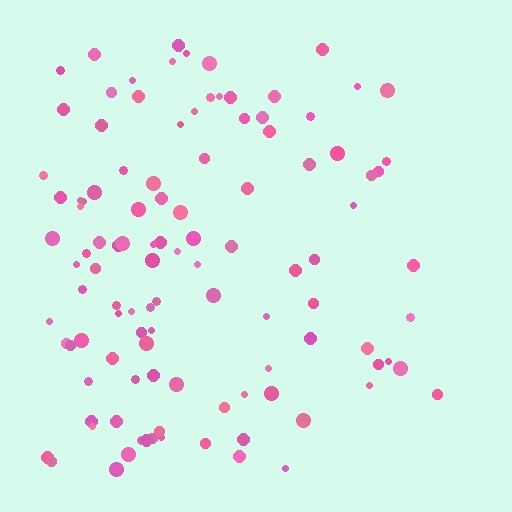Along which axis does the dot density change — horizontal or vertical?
Horizontal.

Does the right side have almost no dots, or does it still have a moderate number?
Still a moderate number, just noticeably fewer than the left.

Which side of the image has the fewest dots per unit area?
The right.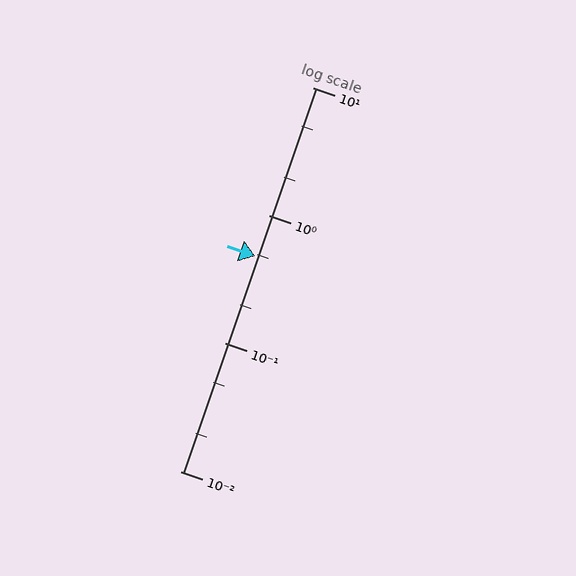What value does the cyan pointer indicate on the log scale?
The pointer indicates approximately 0.48.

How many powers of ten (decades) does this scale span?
The scale spans 3 decades, from 0.01 to 10.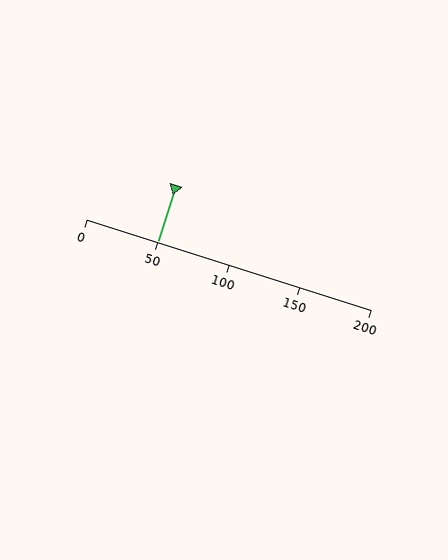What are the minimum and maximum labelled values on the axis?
The axis runs from 0 to 200.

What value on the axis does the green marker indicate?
The marker indicates approximately 50.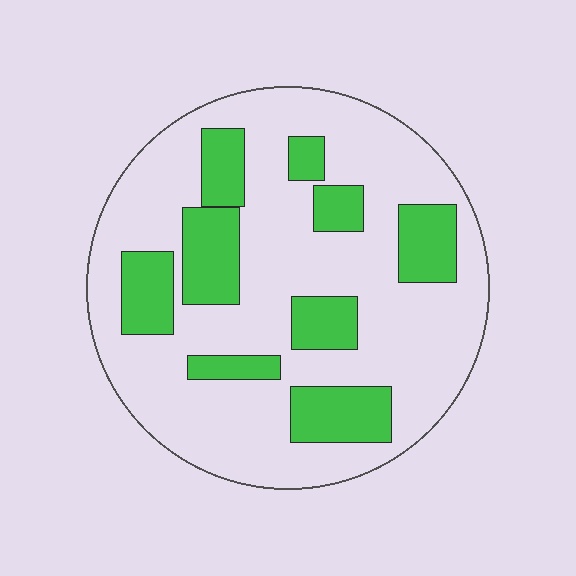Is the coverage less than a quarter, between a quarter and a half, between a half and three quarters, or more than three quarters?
Between a quarter and a half.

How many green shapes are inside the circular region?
9.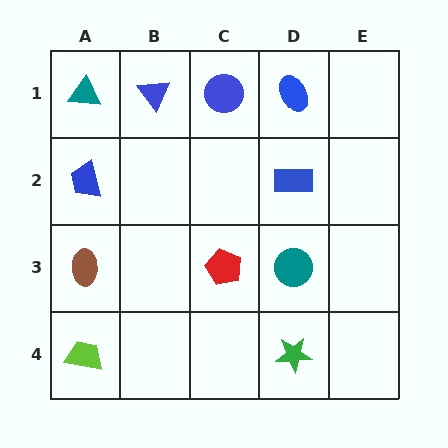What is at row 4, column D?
A green star.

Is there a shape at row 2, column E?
No, that cell is empty.